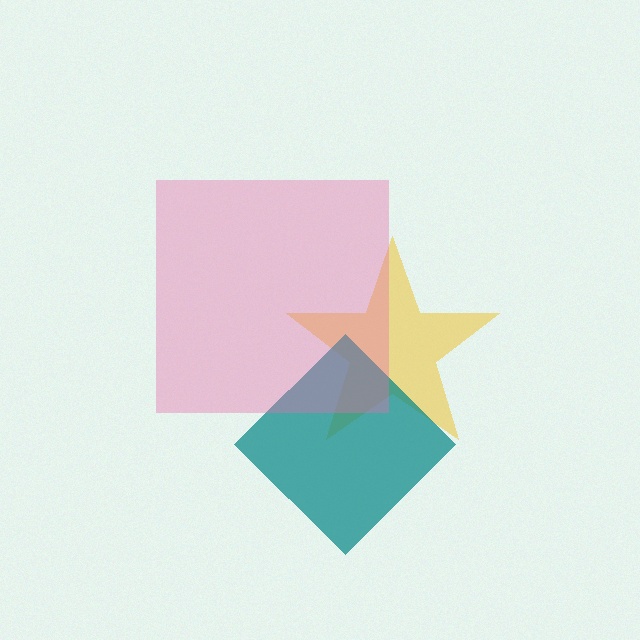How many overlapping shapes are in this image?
There are 3 overlapping shapes in the image.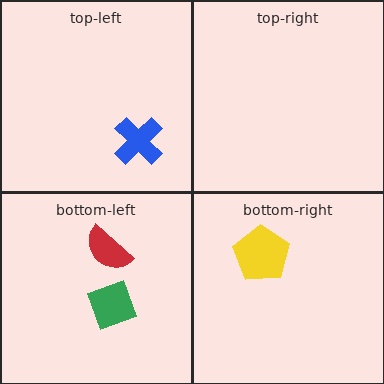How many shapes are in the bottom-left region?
2.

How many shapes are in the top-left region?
1.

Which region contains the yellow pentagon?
The bottom-right region.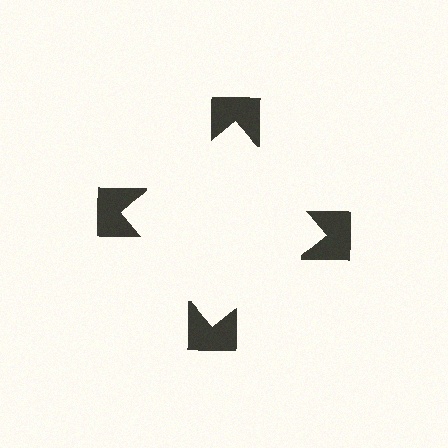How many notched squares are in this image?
There are 4 — one at each vertex of the illusory square.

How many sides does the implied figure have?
4 sides.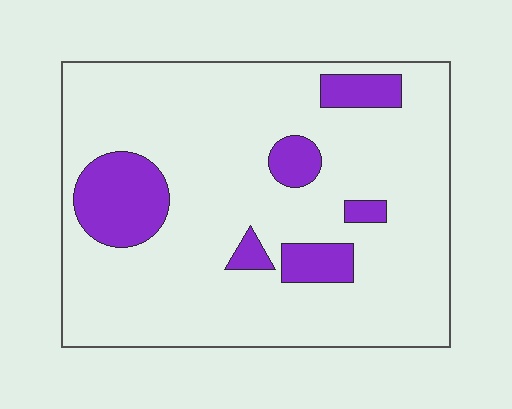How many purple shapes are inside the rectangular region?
6.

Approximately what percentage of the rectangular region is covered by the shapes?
Approximately 15%.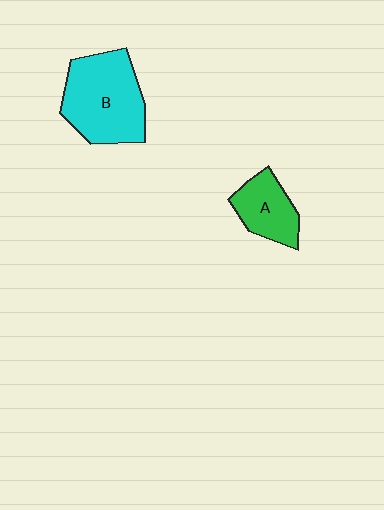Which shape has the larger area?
Shape B (cyan).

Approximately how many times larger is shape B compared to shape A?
Approximately 1.8 times.